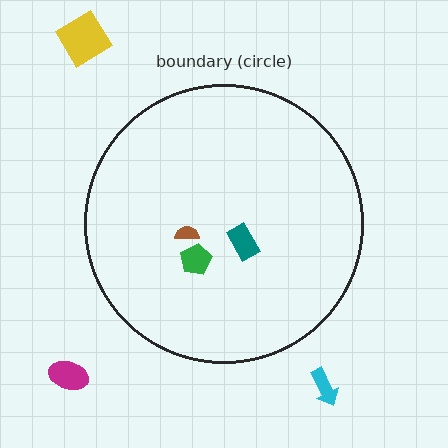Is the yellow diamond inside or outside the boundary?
Outside.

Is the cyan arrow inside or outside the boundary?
Outside.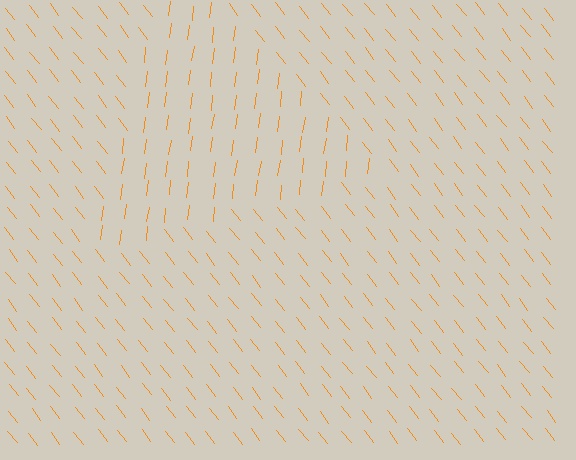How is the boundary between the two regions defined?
The boundary is defined purely by a change in line orientation (approximately 45 degrees difference). All lines are the same color and thickness.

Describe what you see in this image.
The image is filled with small orange line segments. A triangle region in the image has lines oriented differently from the surrounding lines, creating a visible texture boundary.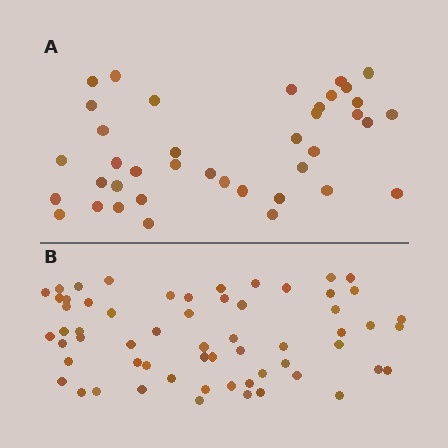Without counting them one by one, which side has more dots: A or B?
Region B (the bottom region) has more dots.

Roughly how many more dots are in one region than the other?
Region B has approximately 20 more dots than region A.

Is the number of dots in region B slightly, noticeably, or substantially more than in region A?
Region B has substantially more. The ratio is roughly 1.5 to 1.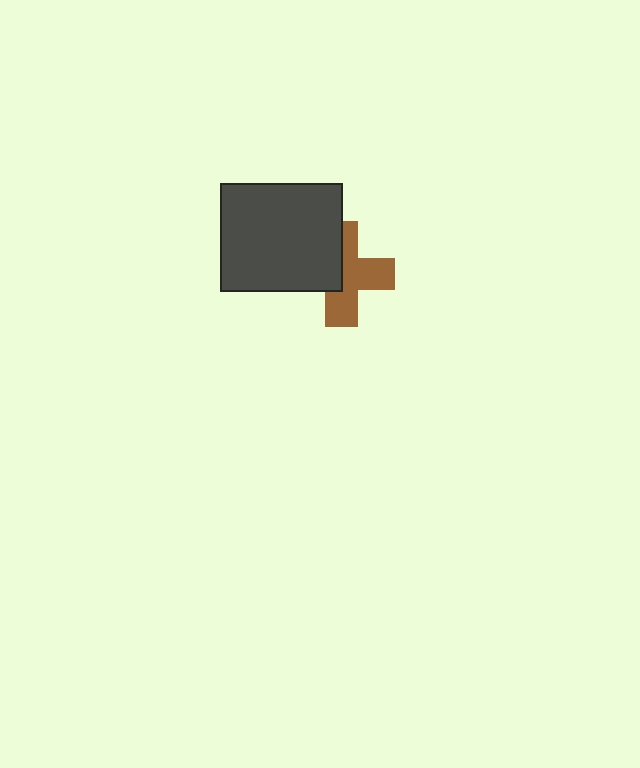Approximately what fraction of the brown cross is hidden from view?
Roughly 42% of the brown cross is hidden behind the dark gray rectangle.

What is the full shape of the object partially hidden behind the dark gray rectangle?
The partially hidden object is a brown cross.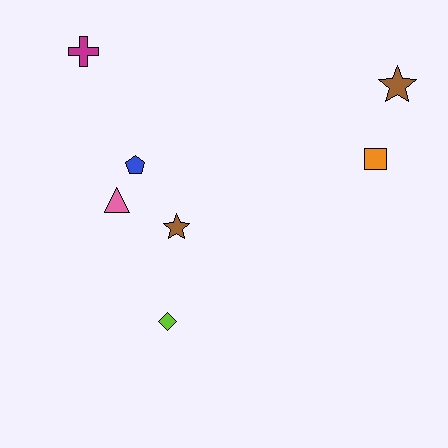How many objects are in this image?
There are 7 objects.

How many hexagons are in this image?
There are no hexagons.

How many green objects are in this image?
There are no green objects.